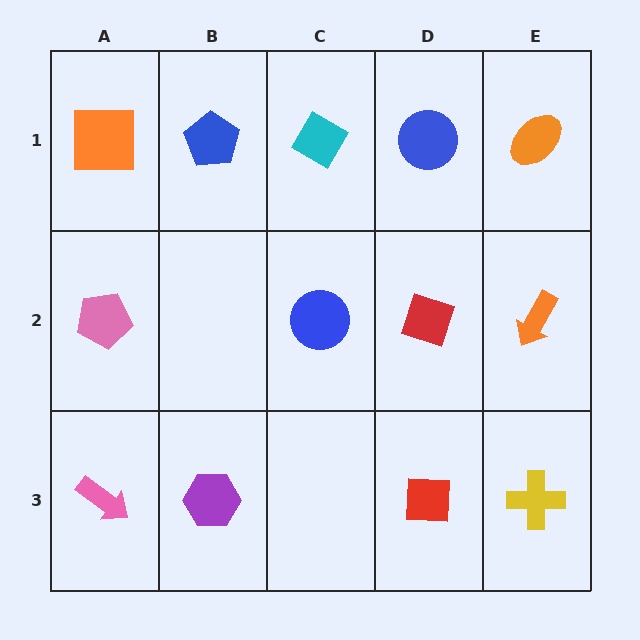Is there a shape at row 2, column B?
No, that cell is empty.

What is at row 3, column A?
A pink arrow.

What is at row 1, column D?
A blue circle.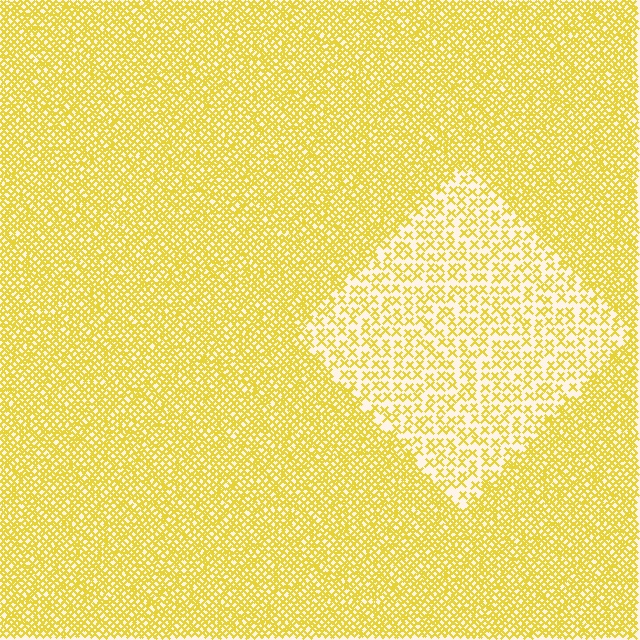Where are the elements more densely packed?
The elements are more densely packed outside the diamond boundary.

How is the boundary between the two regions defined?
The boundary is defined by a change in element density (approximately 2.4x ratio). All elements are the same color, size, and shape.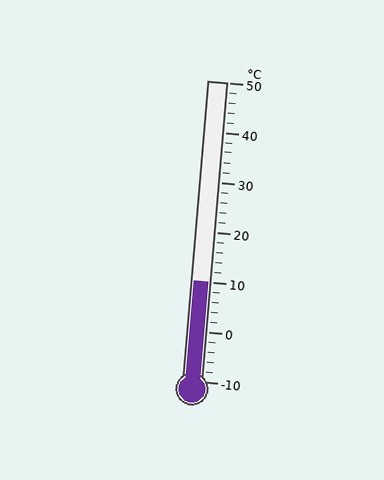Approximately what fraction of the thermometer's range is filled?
The thermometer is filled to approximately 35% of its range.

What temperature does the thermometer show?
The thermometer shows approximately 10°C.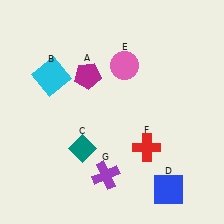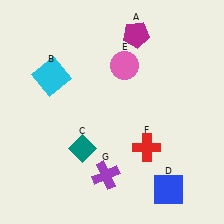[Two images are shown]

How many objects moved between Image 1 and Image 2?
1 object moved between the two images.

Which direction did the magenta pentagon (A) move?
The magenta pentagon (A) moved right.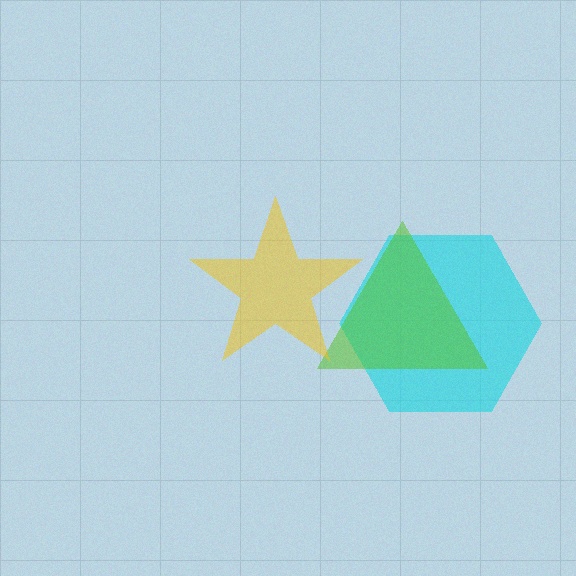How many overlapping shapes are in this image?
There are 3 overlapping shapes in the image.